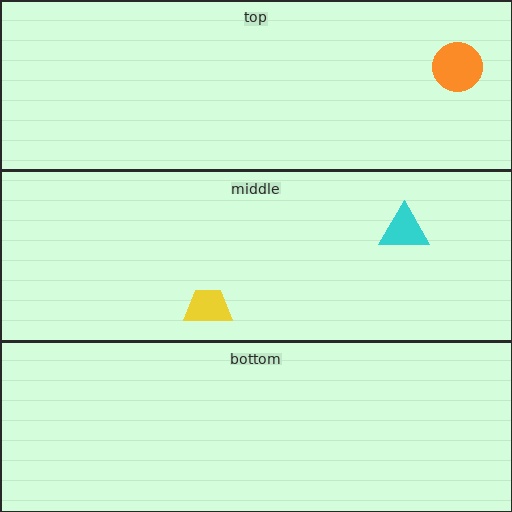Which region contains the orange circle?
The top region.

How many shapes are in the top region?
1.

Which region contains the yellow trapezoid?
The middle region.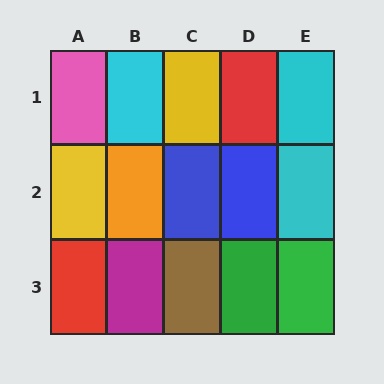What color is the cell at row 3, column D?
Green.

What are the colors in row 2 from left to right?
Yellow, orange, blue, blue, cyan.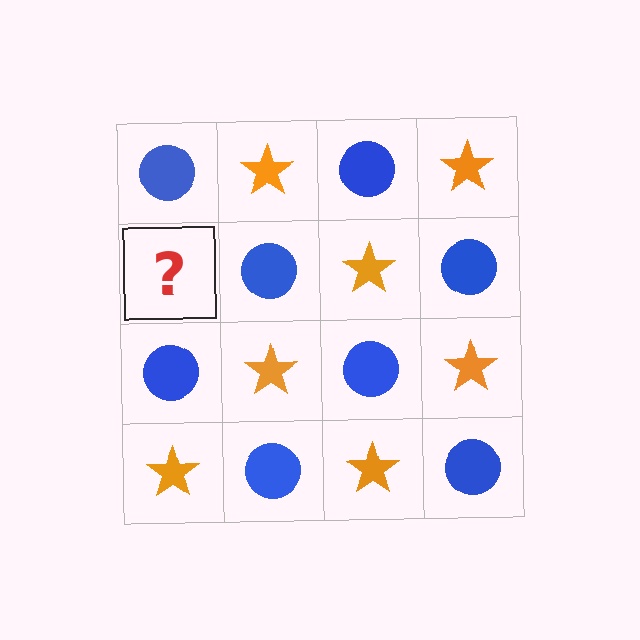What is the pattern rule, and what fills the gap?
The rule is that it alternates blue circle and orange star in a checkerboard pattern. The gap should be filled with an orange star.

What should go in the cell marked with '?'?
The missing cell should contain an orange star.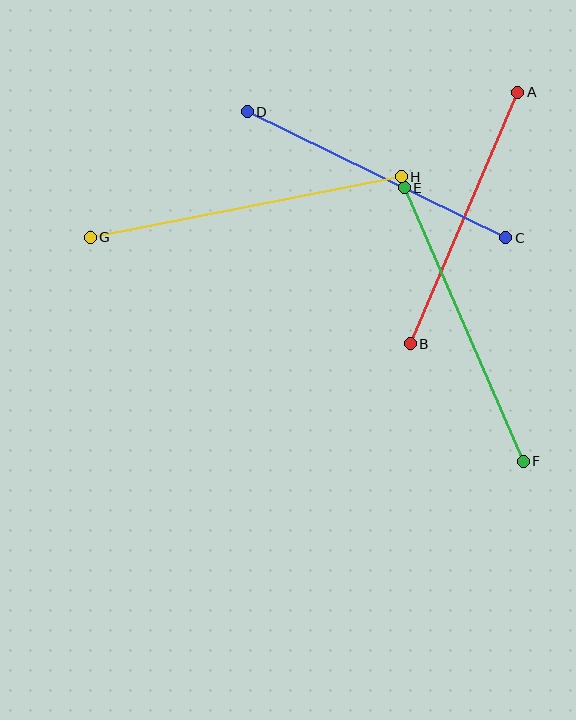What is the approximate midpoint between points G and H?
The midpoint is at approximately (246, 207) pixels.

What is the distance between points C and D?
The distance is approximately 288 pixels.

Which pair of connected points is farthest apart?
Points G and H are farthest apart.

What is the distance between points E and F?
The distance is approximately 298 pixels.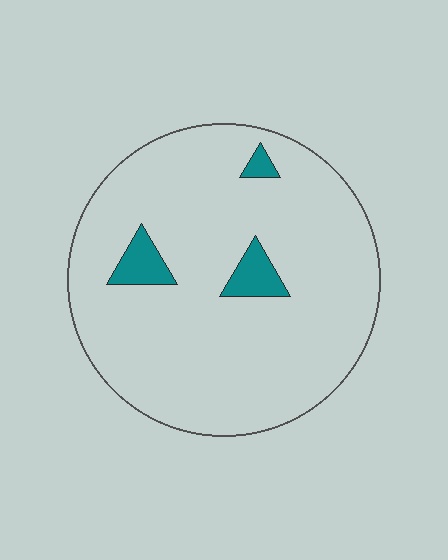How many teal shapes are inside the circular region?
3.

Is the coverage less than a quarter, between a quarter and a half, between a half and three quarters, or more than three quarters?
Less than a quarter.